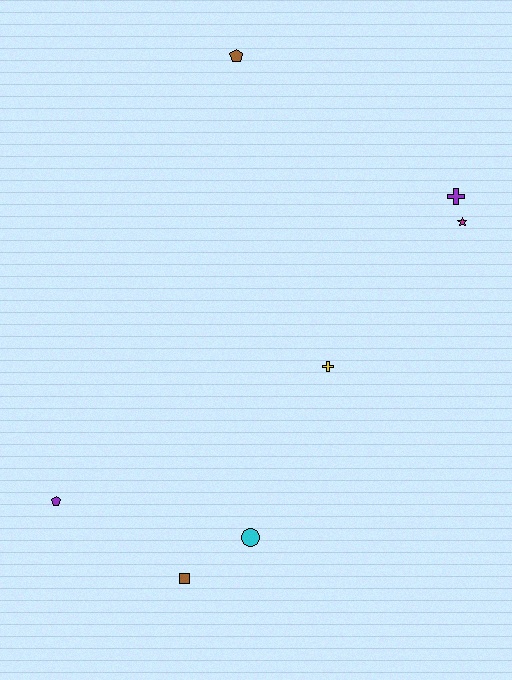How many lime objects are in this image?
There are no lime objects.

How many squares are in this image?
There is 1 square.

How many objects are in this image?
There are 7 objects.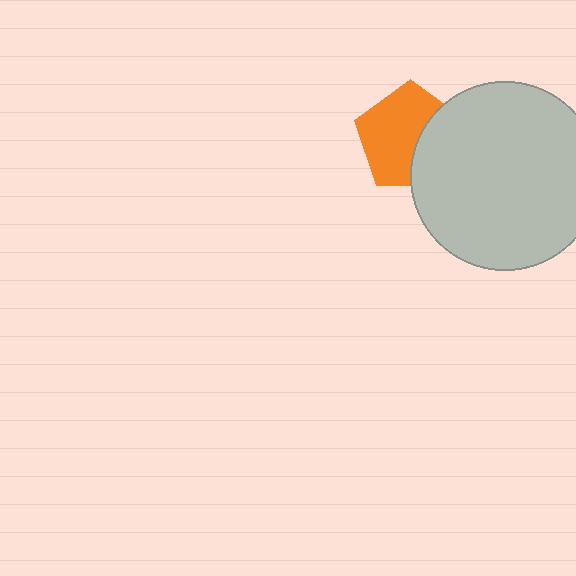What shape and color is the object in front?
The object in front is a light gray circle.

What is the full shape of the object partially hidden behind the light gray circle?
The partially hidden object is an orange pentagon.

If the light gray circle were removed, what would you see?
You would see the complete orange pentagon.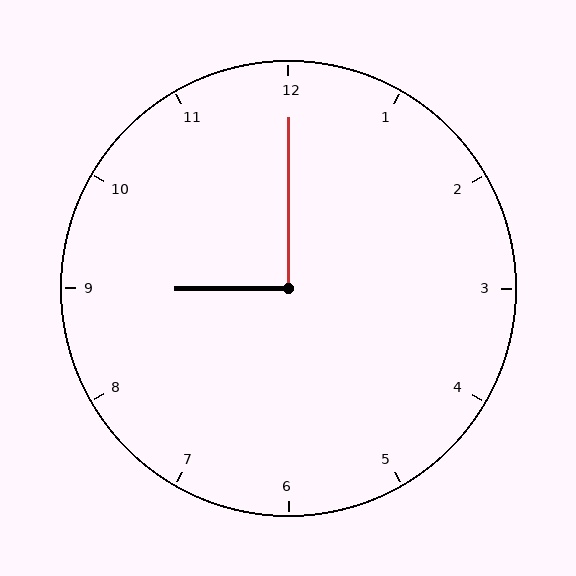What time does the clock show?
9:00.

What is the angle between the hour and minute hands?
Approximately 90 degrees.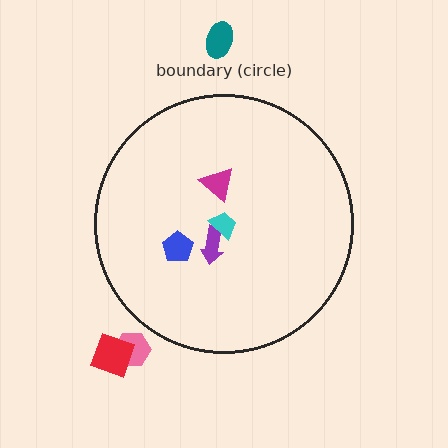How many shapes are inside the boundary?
4 inside, 3 outside.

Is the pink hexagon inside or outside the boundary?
Outside.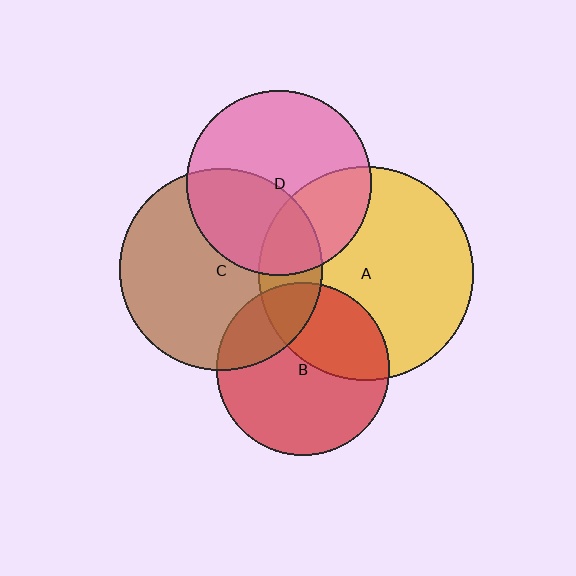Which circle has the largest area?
Circle A (yellow).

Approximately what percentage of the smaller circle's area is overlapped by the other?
Approximately 40%.